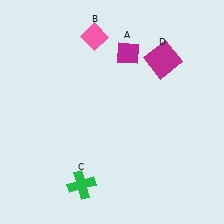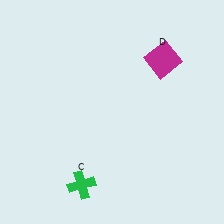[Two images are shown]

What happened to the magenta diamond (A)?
The magenta diamond (A) was removed in Image 2. It was in the top-right area of Image 1.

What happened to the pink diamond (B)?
The pink diamond (B) was removed in Image 2. It was in the top-left area of Image 1.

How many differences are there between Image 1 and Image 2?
There are 2 differences between the two images.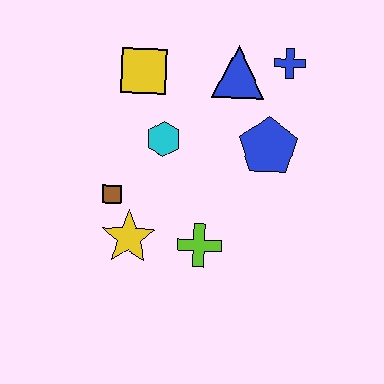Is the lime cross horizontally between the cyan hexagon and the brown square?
No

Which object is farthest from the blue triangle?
The yellow star is farthest from the blue triangle.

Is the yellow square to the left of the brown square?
No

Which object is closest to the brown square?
The yellow star is closest to the brown square.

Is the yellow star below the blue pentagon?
Yes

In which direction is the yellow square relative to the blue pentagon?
The yellow square is to the left of the blue pentagon.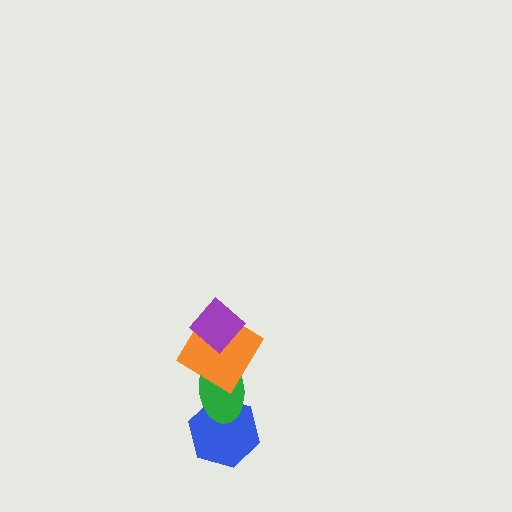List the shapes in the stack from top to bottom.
From top to bottom: the purple diamond, the orange diamond, the green ellipse, the blue hexagon.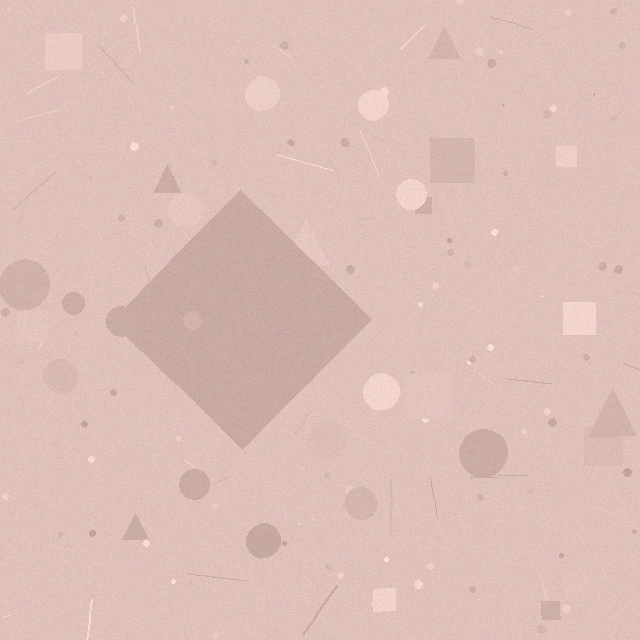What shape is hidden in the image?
A diamond is hidden in the image.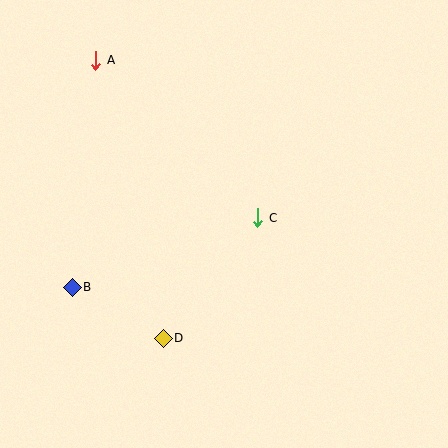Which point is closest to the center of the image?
Point C at (258, 218) is closest to the center.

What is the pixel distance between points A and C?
The distance between A and C is 225 pixels.